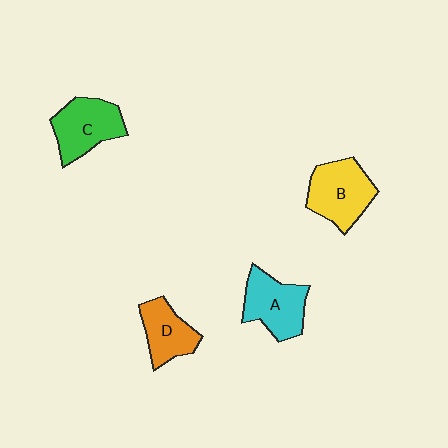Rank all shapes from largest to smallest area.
From largest to smallest: B (yellow), C (green), A (cyan), D (orange).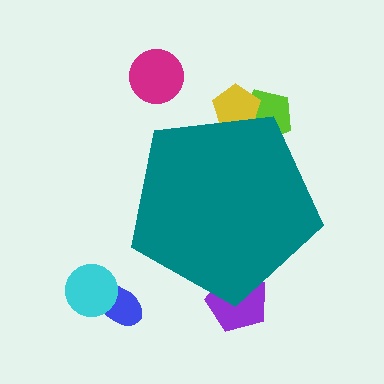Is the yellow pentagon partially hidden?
Yes, the yellow pentagon is partially hidden behind the teal pentagon.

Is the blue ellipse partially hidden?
No, the blue ellipse is fully visible.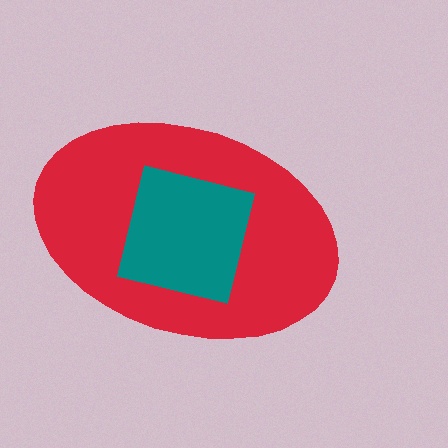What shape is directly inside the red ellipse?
The teal square.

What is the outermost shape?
The red ellipse.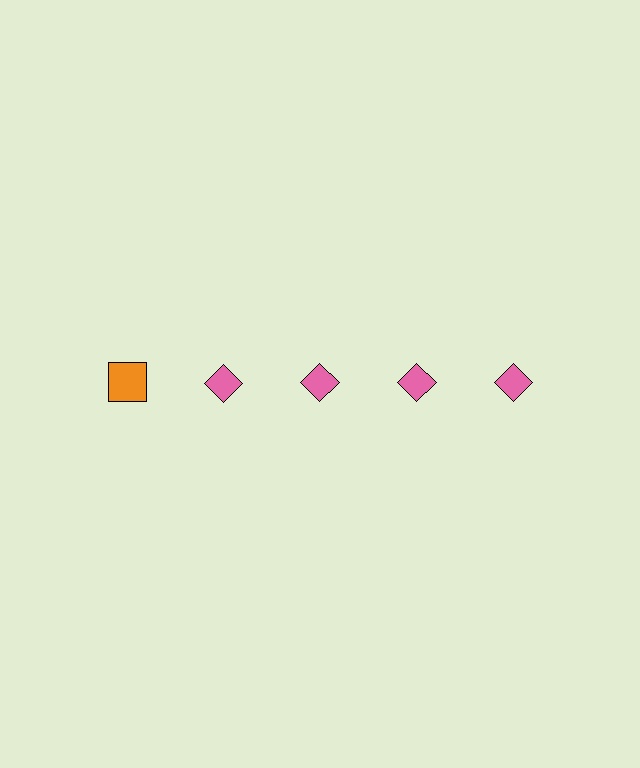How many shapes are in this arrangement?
There are 5 shapes arranged in a grid pattern.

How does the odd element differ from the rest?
It differs in both color (orange instead of pink) and shape (square instead of diamond).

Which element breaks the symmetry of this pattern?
The orange square in the top row, leftmost column breaks the symmetry. All other shapes are pink diamonds.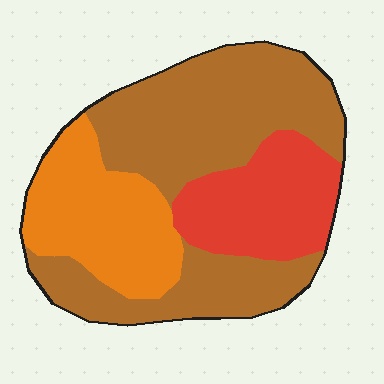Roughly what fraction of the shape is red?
Red covers about 20% of the shape.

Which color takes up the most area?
Brown, at roughly 55%.